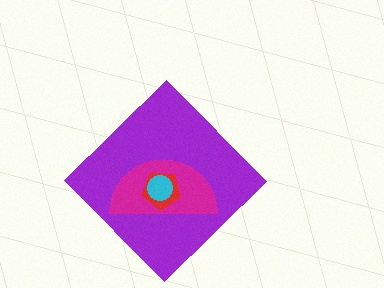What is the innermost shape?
The cyan circle.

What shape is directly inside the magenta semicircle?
The red pentagon.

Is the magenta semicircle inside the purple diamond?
Yes.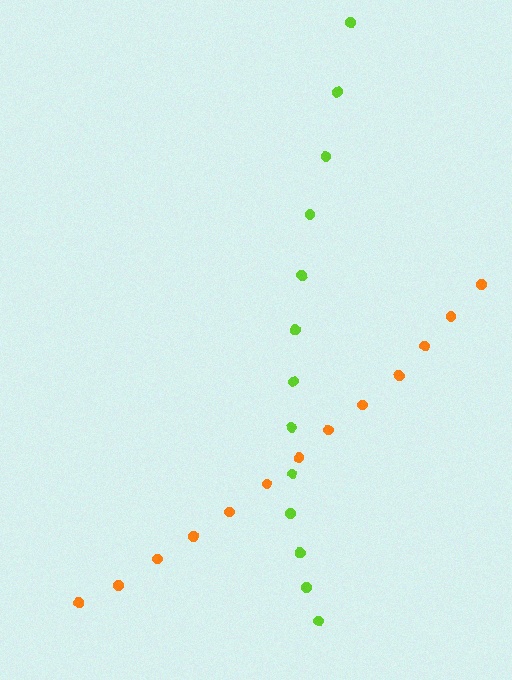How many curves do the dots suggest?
There are 2 distinct paths.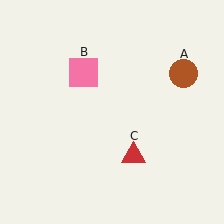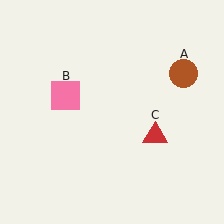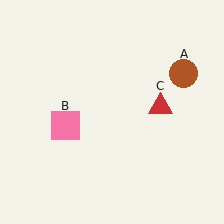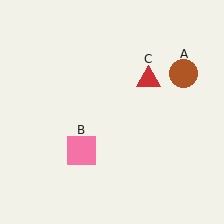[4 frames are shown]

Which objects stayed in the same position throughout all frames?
Brown circle (object A) remained stationary.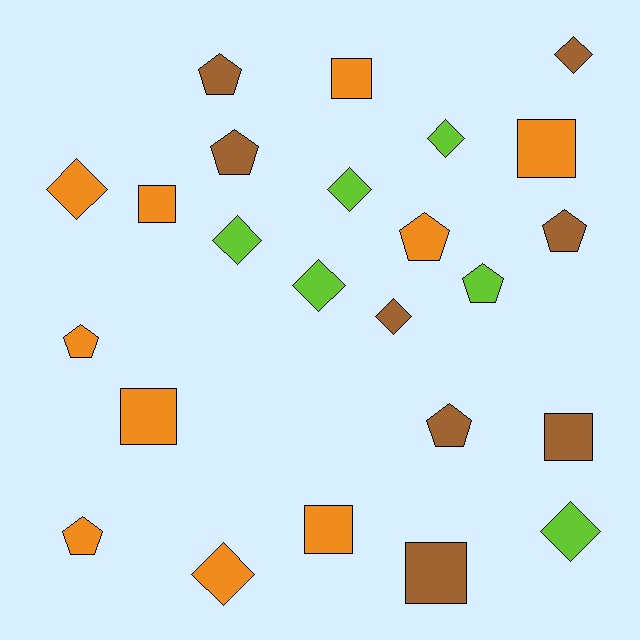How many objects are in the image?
There are 24 objects.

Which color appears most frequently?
Orange, with 10 objects.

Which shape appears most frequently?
Diamond, with 9 objects.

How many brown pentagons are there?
There are 4 brown pentagons.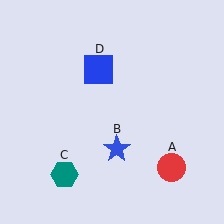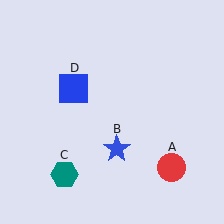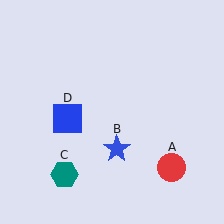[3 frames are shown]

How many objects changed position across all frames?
1 object changed position: blue square (object D).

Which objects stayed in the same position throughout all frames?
Red circle (object A) and blue star (object B) and teal hexagon (object C) remained stationary.